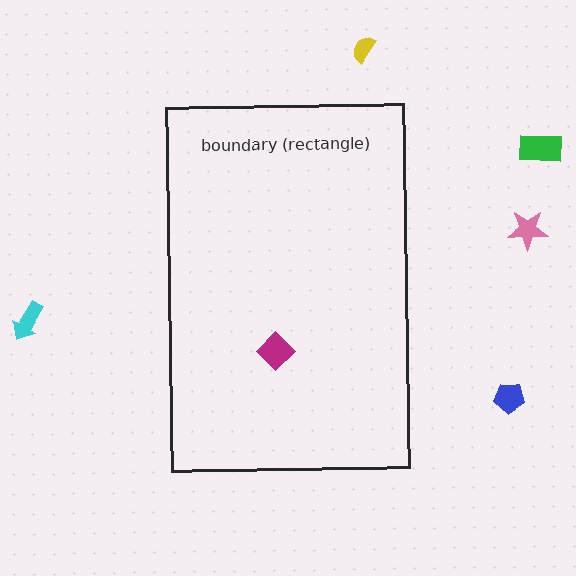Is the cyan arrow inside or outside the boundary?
Outside.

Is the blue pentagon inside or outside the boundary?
Outside.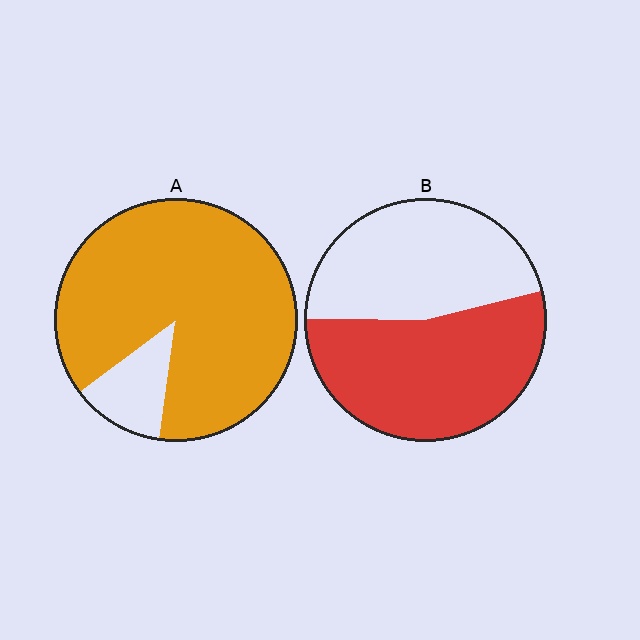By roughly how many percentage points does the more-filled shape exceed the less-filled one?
By roughly 35 percentage points (A over B).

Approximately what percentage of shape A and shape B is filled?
A is approximately 90% and B is approximately 55%.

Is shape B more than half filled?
Yes.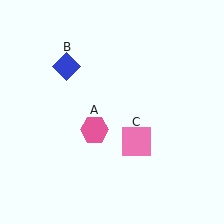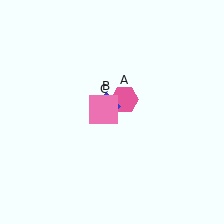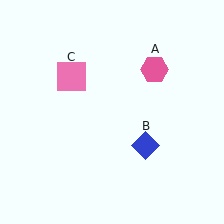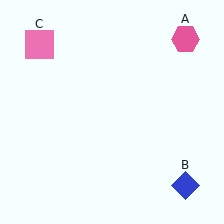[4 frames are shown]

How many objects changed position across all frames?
3 objects changed position: pink hexagon (object A), blue diamond (object B), pink square (object C).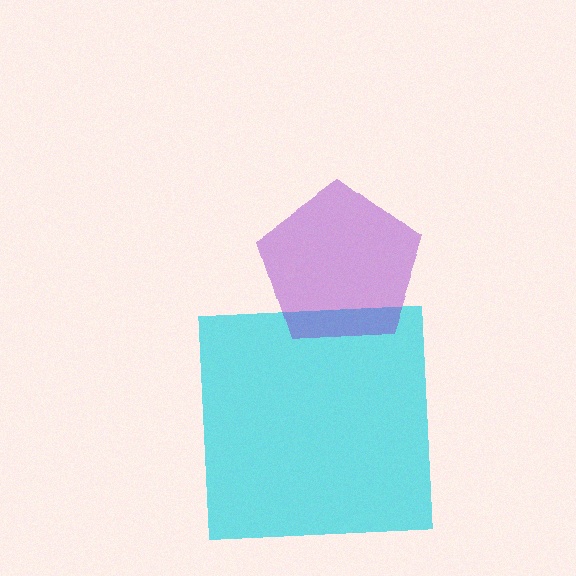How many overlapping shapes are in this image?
There are 2 overlapping shapes in the image.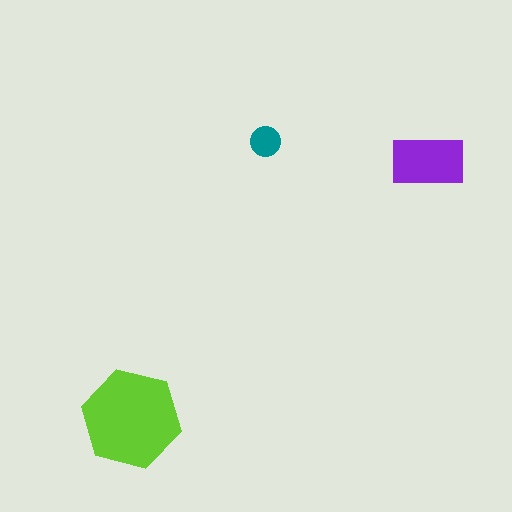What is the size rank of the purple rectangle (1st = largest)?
2nd.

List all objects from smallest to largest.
The teal circle, the purple rectangle, the lime hexagon.